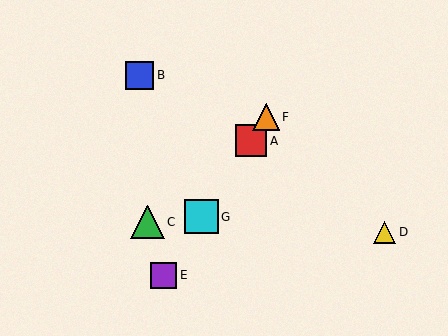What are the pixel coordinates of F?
Object F is at (266, 117).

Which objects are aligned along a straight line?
Objects A, E, F, G are aligned along a straight line.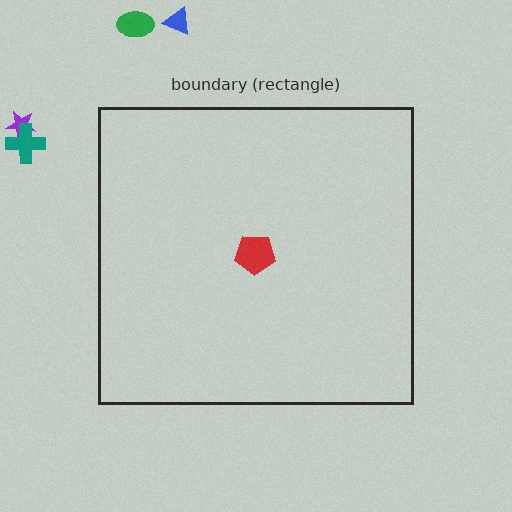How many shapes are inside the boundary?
1 inside, 4 outside.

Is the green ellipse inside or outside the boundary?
Outside.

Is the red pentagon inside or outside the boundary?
Inside.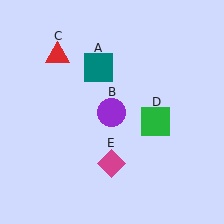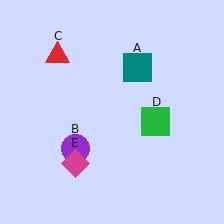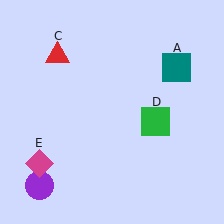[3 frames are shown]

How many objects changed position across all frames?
3 objects changed position: teal square (object A), purple circle (object B), magenta diamond (object E).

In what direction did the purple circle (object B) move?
The purple circle (object B) moved down and to the left.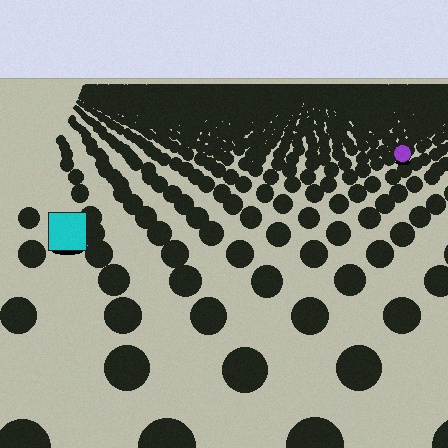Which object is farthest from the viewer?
The purple circle is farthest from the viewer. It appears smaller and the ground texture around it is denser.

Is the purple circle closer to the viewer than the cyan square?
No. The cyan square is closer — you can tell from the texture gradient: the ground texture is coarser near it.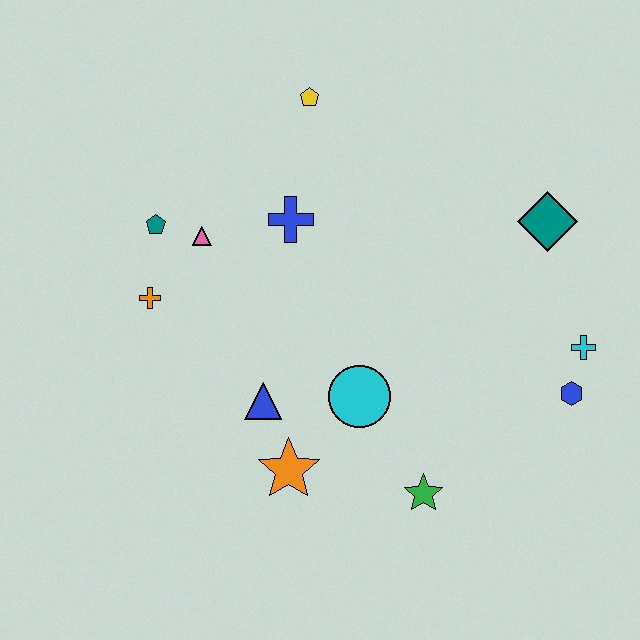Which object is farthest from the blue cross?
The blue hexagon is farthest from the blue cross.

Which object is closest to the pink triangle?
The teal pentagon is closest to the pink triangle.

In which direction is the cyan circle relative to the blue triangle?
The cyan circle is to the right of the blue triangle.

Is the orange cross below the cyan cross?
No